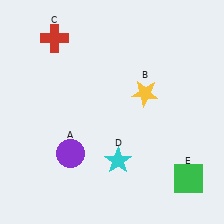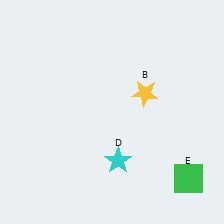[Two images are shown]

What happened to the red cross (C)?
The red cross (C) was removed in Image 2. It was in the top-left area of Image 1.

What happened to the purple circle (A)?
The purple circle (A) was removed in Image 2. It was in the bottom-left area of Image 1.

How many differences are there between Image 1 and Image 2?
There are 2 differences between the two images.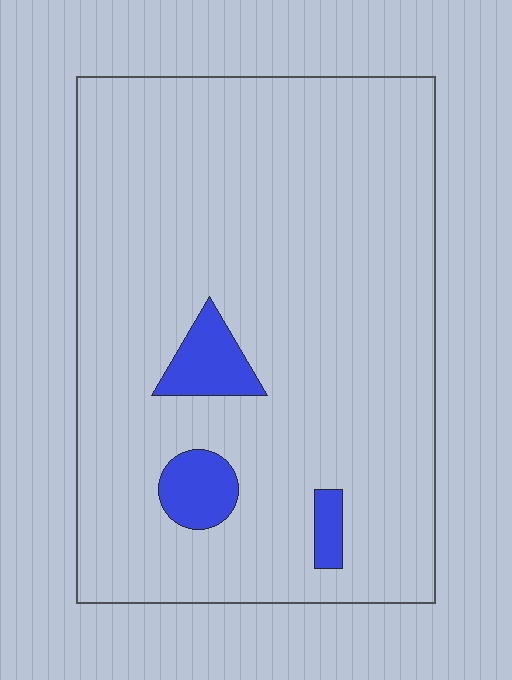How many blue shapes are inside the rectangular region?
3.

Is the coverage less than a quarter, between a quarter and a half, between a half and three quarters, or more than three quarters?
Less than a quarter.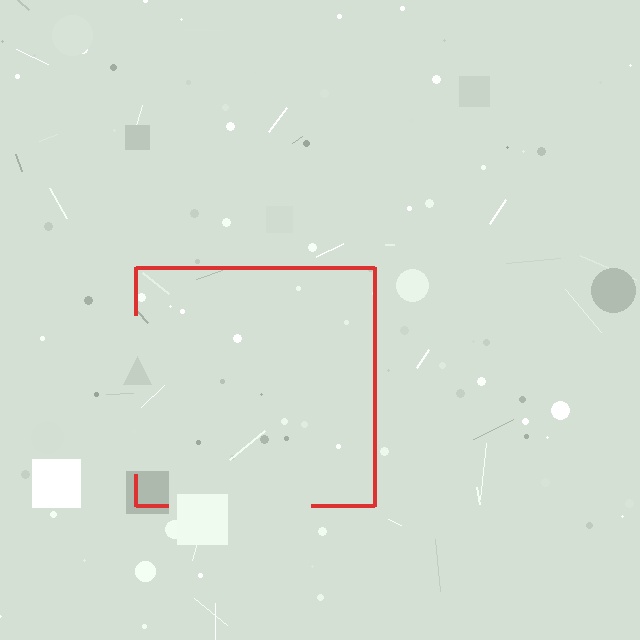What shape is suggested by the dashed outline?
The dashed outline suggests a square.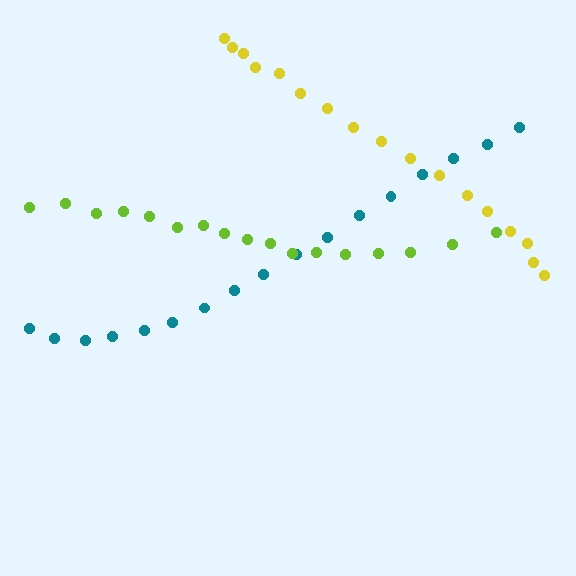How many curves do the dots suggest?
There are 3 distinct paths.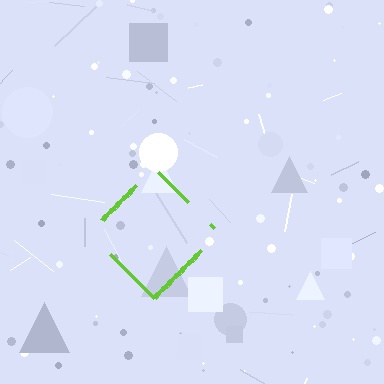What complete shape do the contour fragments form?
The contour fragments form a diamond.